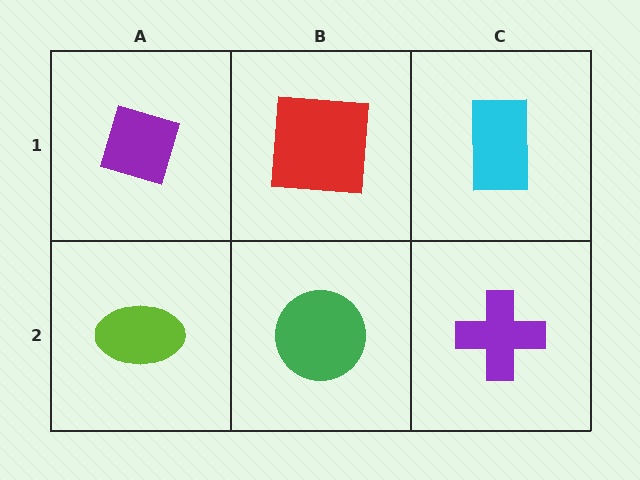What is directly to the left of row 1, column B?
A purple diamond.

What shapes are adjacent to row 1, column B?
A green circle (row 2, column B), a purple diamond (row 1, column A), a cyan rectangle (row 1, column C).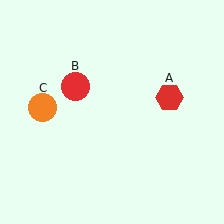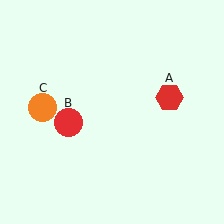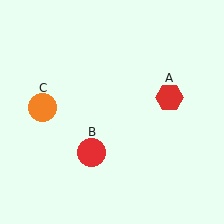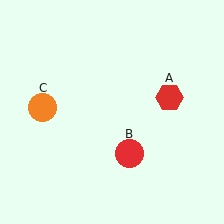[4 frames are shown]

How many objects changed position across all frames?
1 object changed position: red circle (object B).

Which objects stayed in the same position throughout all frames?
Red hexagon (object A) and orange circle (object C) remained stationary.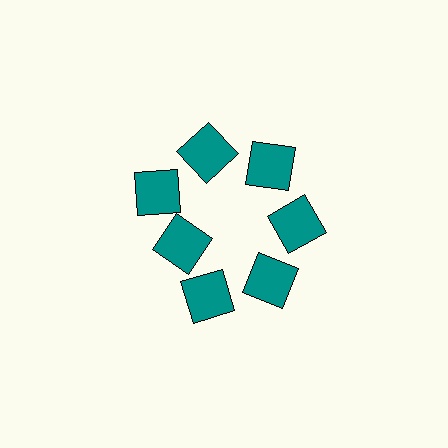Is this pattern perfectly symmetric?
No. The 7 teal squares are arranged in a ring, but one element near the 8 o'clock position is pulled inward toward the center, breaking the 7-fold rotational symmetry.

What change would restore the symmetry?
The symmetry would be restored by moving it outward, back onto the ring so that all 7 squares sit at equal angles and equal distance from the center.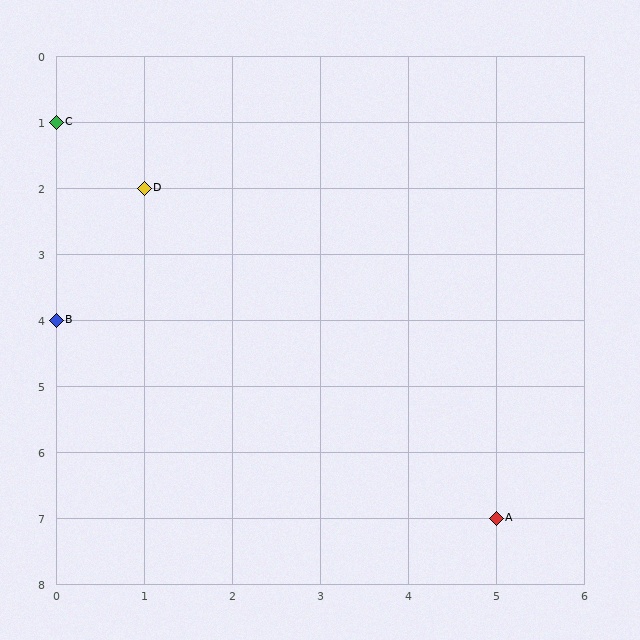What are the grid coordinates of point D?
Point D is at grid coordinates (1, 2).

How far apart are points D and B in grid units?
Points D and B are 1 column and 2 rows apart (about 2.2 grid units diagonally).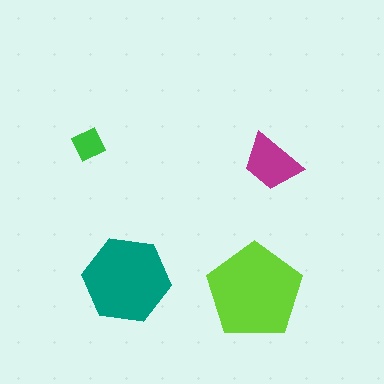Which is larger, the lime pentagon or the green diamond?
The lime pentagon.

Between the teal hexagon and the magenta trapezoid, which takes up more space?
The teal hexagon.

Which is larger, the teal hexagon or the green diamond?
The teal hexagon.